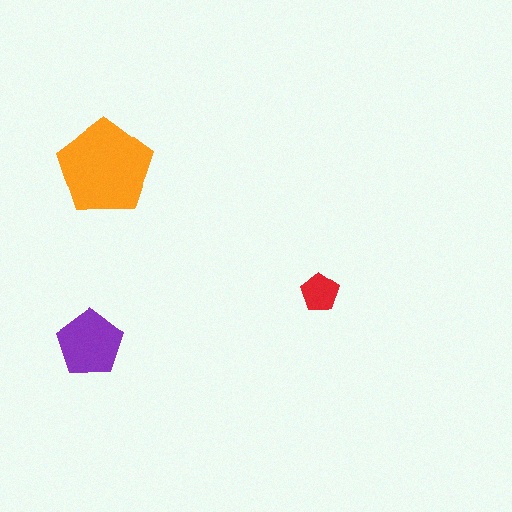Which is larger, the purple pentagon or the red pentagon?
The purple one.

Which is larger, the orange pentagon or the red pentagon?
The orange one.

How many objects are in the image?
There are 3 objects in the image.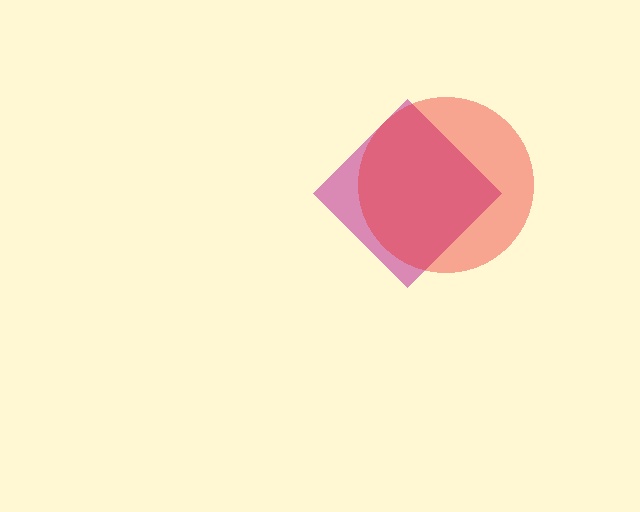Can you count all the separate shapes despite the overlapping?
Yes, there are 2 separate shapes.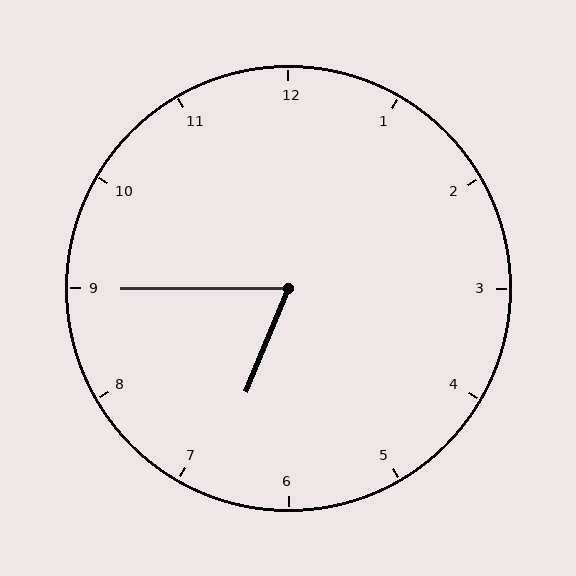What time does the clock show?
6:45.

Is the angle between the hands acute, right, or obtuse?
It is acute.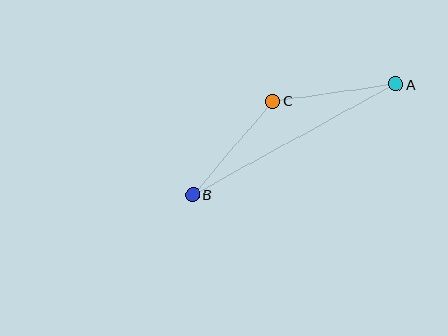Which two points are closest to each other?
Points B and C are closest to each other.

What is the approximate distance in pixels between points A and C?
The distance between A and C is approximately 124 pixels.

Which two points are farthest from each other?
Points A and B are farthest from each other.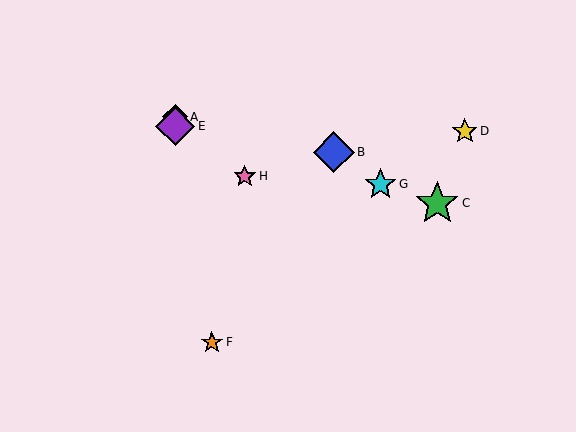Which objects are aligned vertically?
Objects A, E are aligned vertically.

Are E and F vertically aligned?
No, E is at x≈175 and F is at x≈212.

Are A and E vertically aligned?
Yes, both are at x≈175.